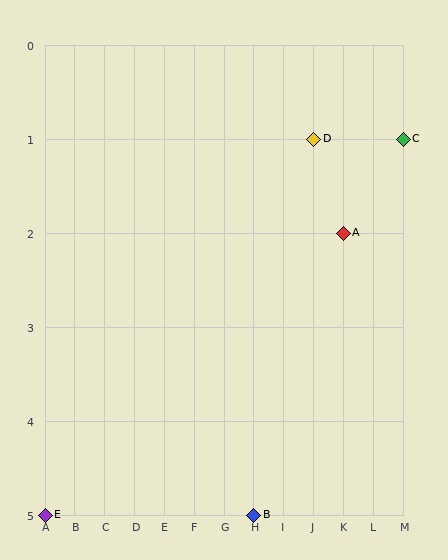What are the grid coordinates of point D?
Point D is at grid coordinates (J, 1).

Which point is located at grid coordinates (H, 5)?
Point B is at (H, 5).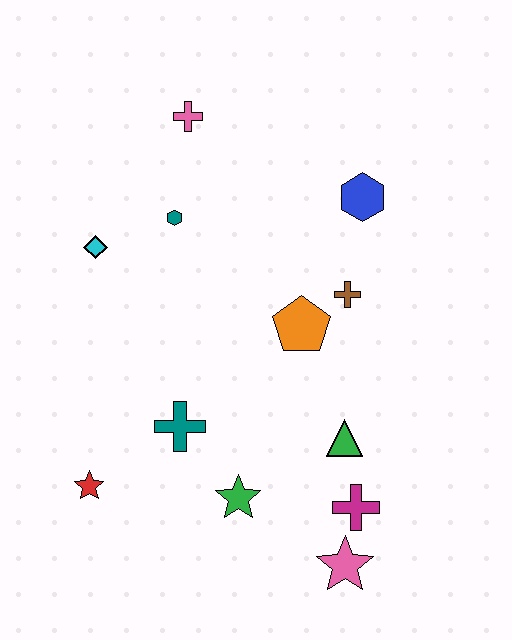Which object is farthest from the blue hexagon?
The red star is farthest from the blue hexagon.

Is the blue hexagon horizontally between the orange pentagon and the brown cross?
No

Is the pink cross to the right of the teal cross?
Yes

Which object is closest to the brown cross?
The orange pentagon is closest to the brown cross.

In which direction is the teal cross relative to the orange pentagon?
The teal cross is to the left of the orange pentagon.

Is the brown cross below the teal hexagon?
Yes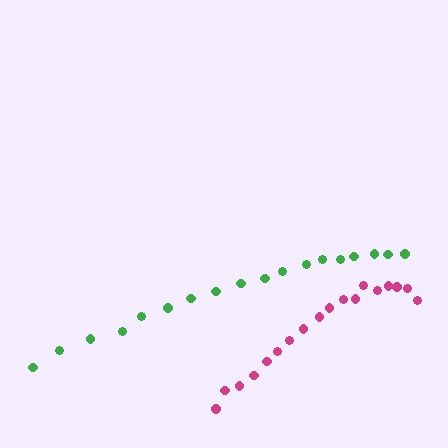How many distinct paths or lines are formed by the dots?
There are 2 distinct paths.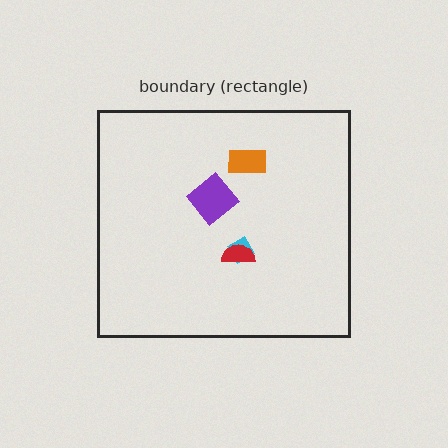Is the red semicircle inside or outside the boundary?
Inside.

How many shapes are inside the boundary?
4 inside, 0 outside.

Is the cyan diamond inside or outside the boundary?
Inside.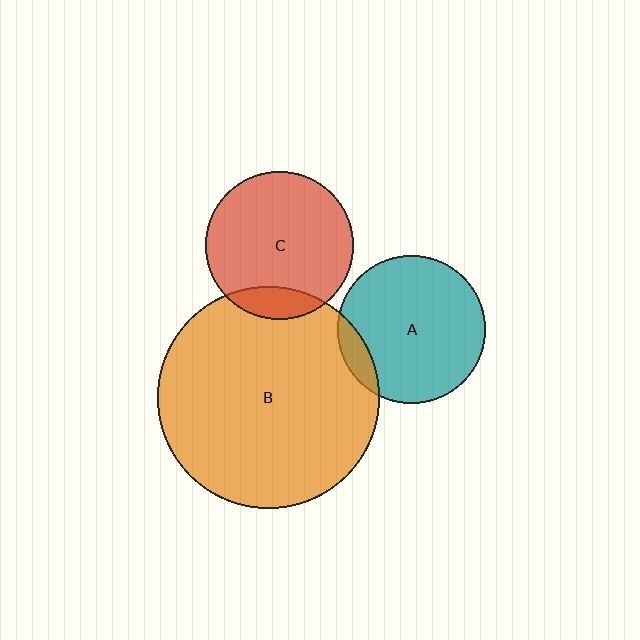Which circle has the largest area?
Circle B (orange).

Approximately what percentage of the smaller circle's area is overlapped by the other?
Approximately 15%.